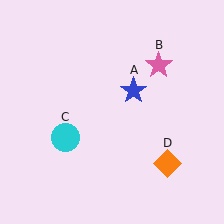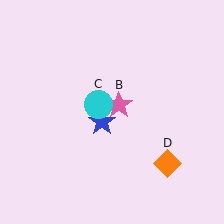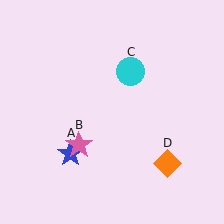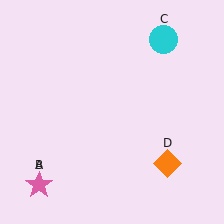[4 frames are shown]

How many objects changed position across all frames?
3 objects changed position: blue star (object A), pink star (object B), cyan circle (object C).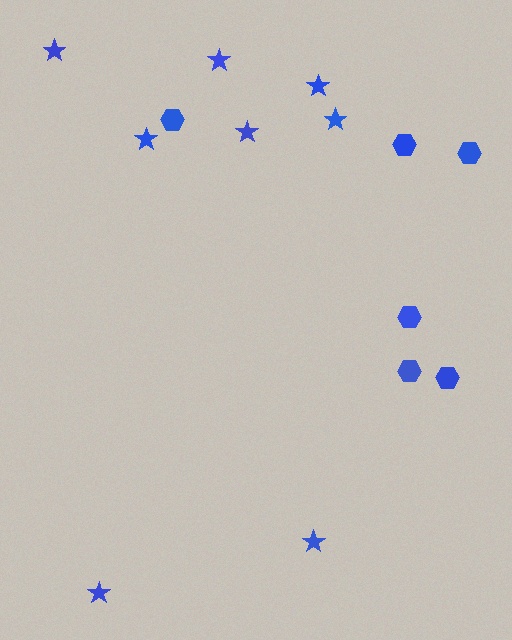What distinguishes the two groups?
There are 2 groups: one group of stars (8) and one group of hexagons (6).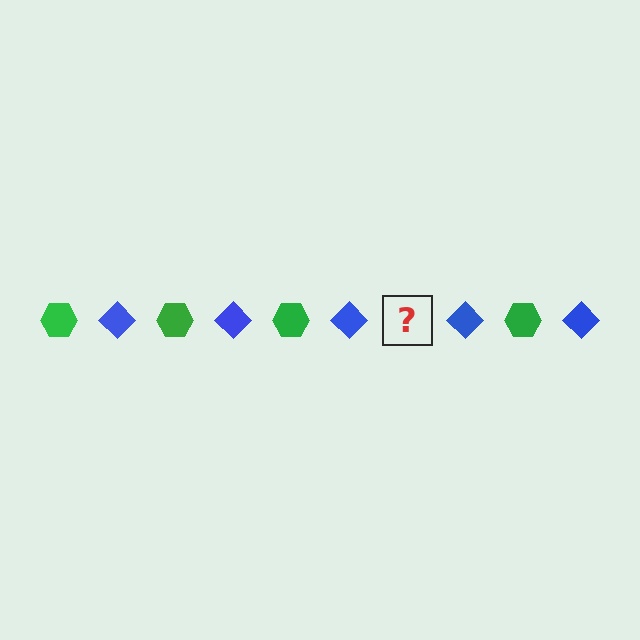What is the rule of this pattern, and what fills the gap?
The rule is that the pattern alternates between green hexagon and blue diamond. The gap should be filled with a green hexagon.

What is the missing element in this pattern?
The missing element is a green hexagon.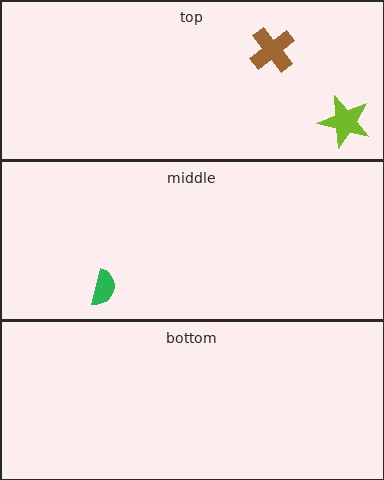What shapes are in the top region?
The lime star, the brown cross.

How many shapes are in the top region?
2.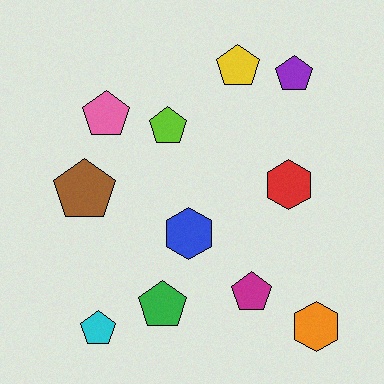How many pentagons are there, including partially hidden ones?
There are 8 pentagons.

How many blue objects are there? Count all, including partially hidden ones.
There is 1 blue object.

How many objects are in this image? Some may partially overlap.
There are 11 objects.